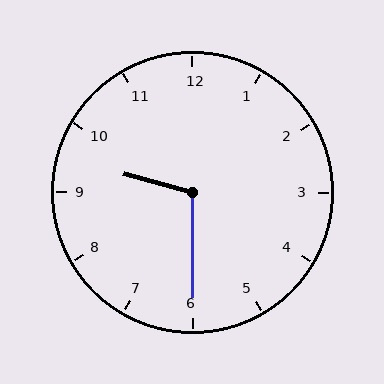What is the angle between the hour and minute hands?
Approximately 105 degrees.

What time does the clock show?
9:30.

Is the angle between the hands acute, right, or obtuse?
It is obtuse.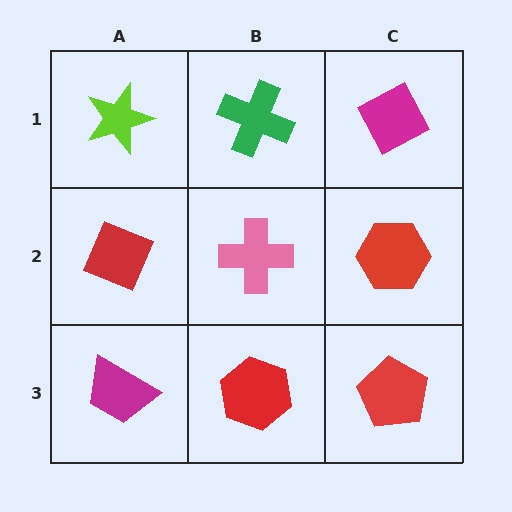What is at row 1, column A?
A lime star.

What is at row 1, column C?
A magenta diamond.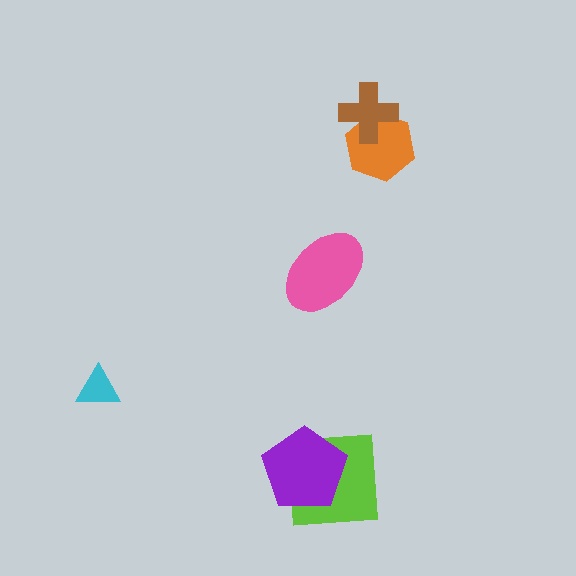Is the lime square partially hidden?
Yes, it is partially covered by another shape.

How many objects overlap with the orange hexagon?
1 object overlaps with the orange hexagon.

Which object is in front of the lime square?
The purple pentagon is in front of the lime square.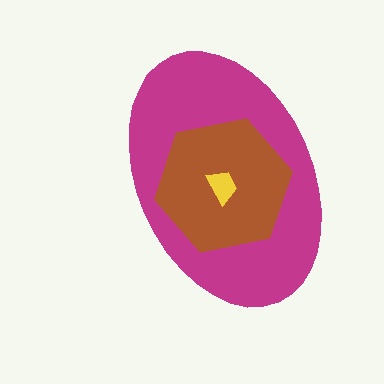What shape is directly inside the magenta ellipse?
The brown hexagon.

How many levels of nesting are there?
3.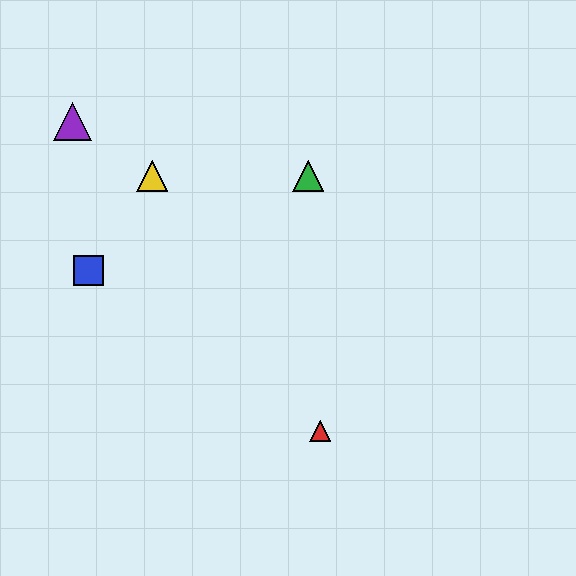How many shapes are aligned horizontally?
2 shapes (the green triangle, the yellow triangle) are aligned horizontally.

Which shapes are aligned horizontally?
The green triangle, the yellow triangle are aligned horizontally.